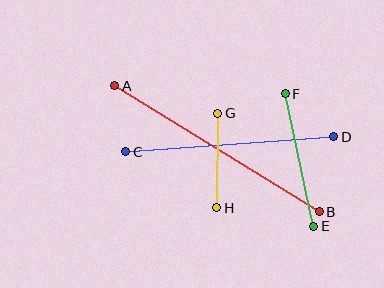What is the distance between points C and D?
The distance is approximately 209 pixels.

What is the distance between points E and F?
The distance is approximately 136 pixels.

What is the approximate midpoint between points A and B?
The midpoint is at approximately (217, 149) pixels.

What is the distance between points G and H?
The distance is approximately 94 pixels.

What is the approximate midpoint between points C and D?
The midpoint is at approximately (230, 144) pixels.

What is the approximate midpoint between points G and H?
The midpoint is at approximately (217, 161) pixels.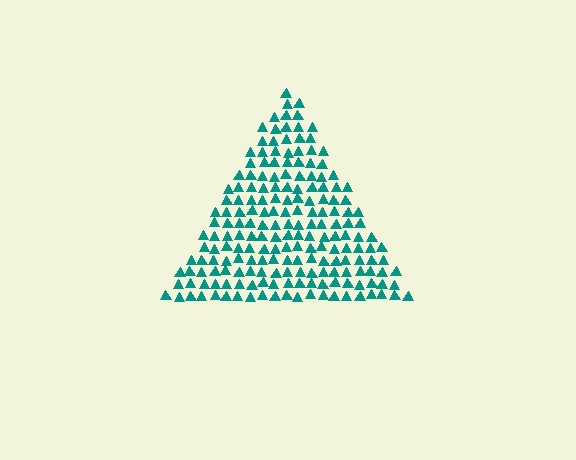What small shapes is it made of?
It is made of small triangles.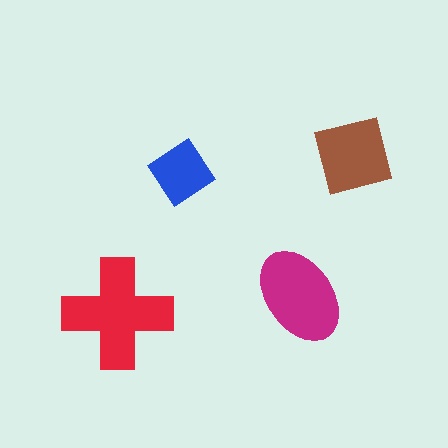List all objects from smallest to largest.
The blue diamond, the brown square, the magenta ellipse, the red cross.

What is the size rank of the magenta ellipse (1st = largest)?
2nd.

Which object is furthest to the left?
The red cross is leftmost.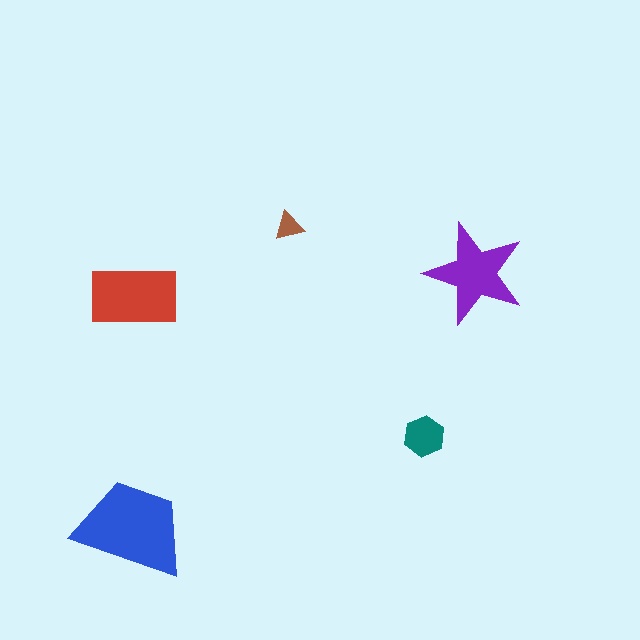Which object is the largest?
The blue trapezoid.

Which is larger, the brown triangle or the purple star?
The purple star.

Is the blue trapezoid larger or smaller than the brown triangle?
Larger.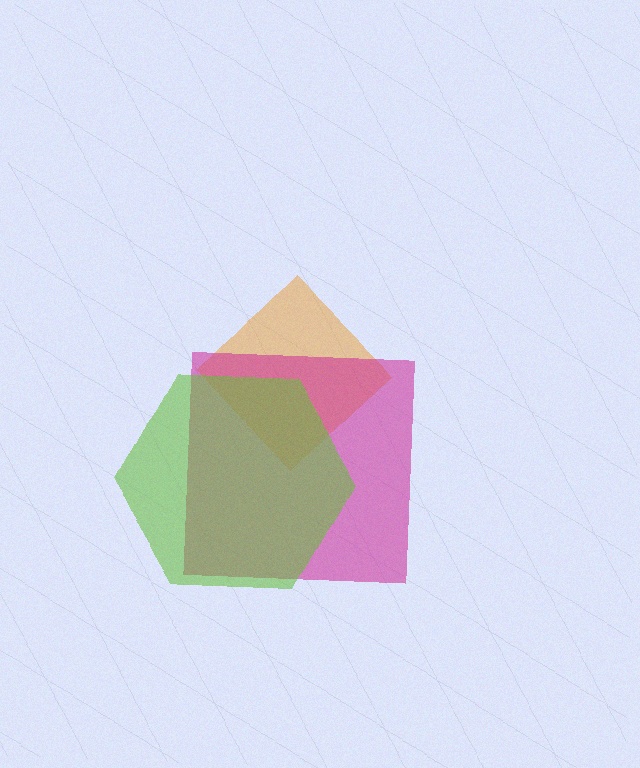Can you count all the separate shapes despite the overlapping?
Yes, there are 3 separate shapes.